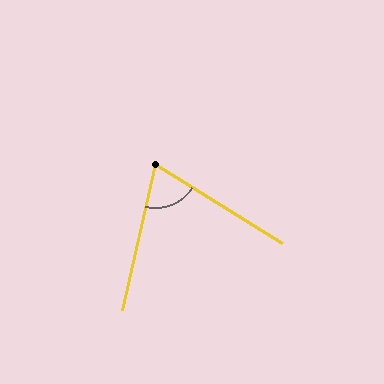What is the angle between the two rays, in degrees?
Approximately 71 degrees.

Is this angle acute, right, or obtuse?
It is acute.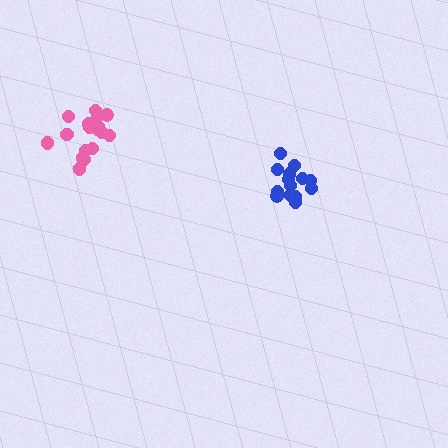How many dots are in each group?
Group 1: 14 dots, Group 2: 18 dots (32 total).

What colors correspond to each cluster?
The clusters are colored: blue, pink.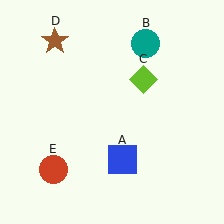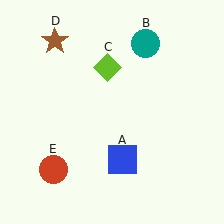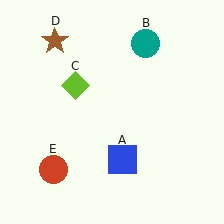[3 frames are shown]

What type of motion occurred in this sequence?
The lime diamond (object C) rotated counterclockwise around the center of the scene.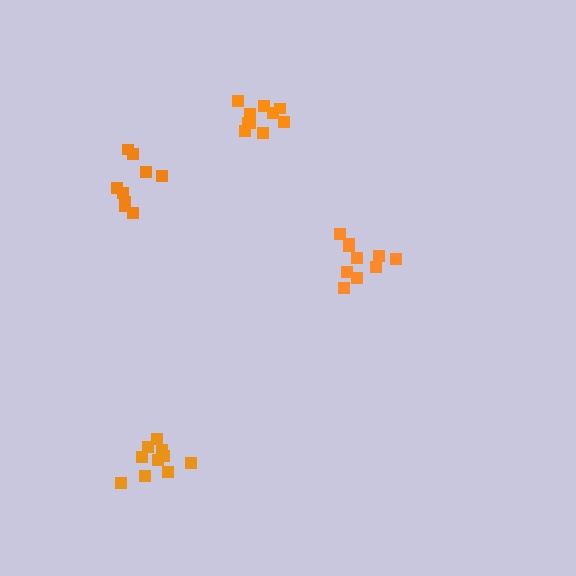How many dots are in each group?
Group 1: 10 dots, Group 2: 10 dots, Group 3: 10 dots, Group 4: 9 dots (39 total).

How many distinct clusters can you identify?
There are 4 distinct clusters.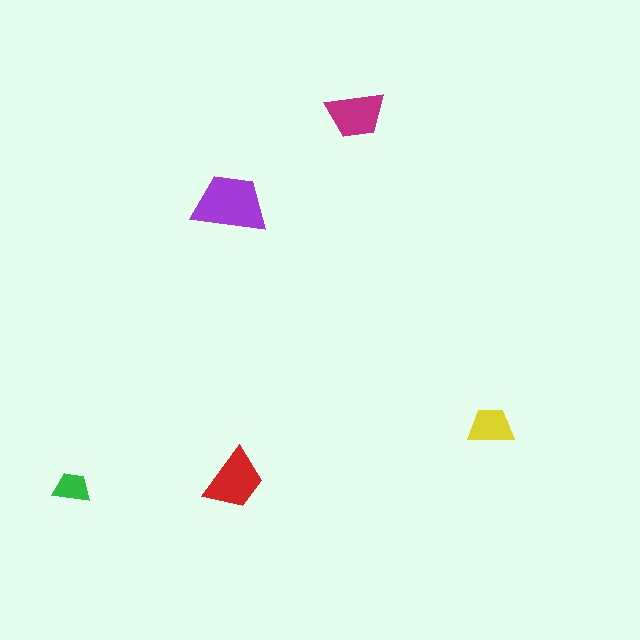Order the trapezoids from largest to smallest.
the purple one, the red one, the magenta one, the yellow one, the green one.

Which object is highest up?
The magenta trapezoid is topmost.